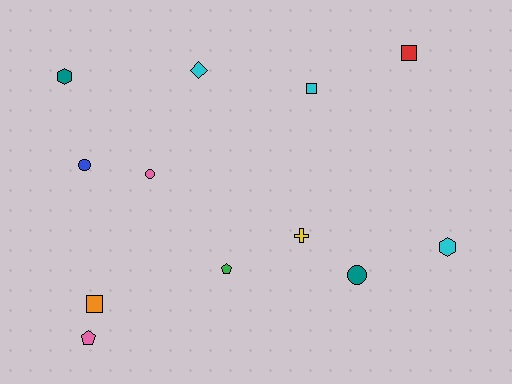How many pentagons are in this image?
There are 2 pentagons.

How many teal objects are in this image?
There are 2 teal objects.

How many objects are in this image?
There are 12 objects.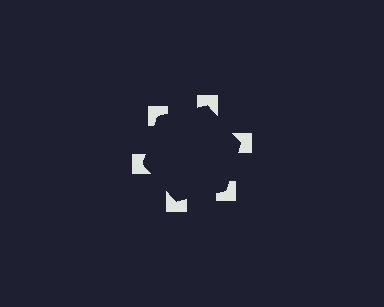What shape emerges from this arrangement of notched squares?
An illusory hexagon — its edges are inferred from the aligned wedge cuts in the notched squares, not physically drawn.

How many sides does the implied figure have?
6 sides.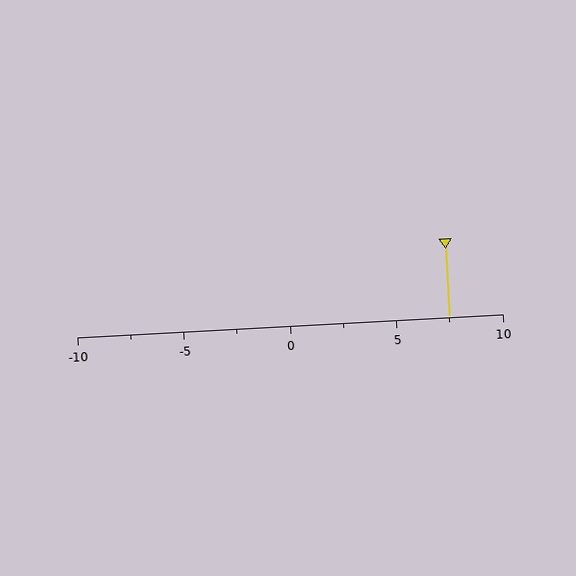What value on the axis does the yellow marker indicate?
The marker indicates approximately 7.5.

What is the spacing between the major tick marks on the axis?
The major ticks are spaced 5 apart.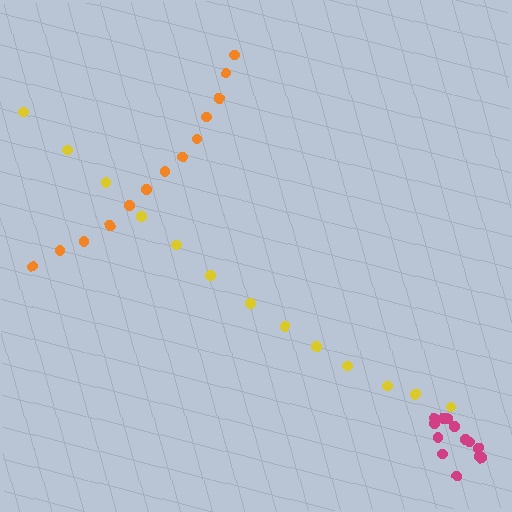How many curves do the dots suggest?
There are 3 distinct paths.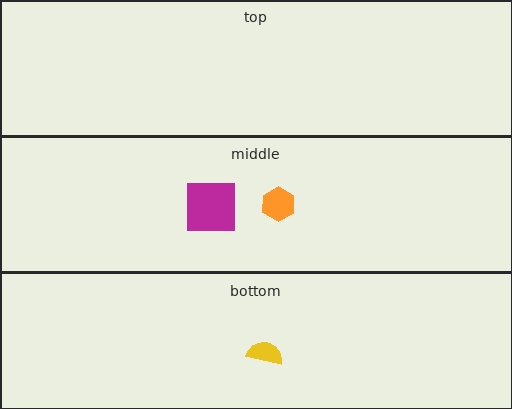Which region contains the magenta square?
The middle region.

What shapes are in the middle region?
The magenta square, the orange hexagon.